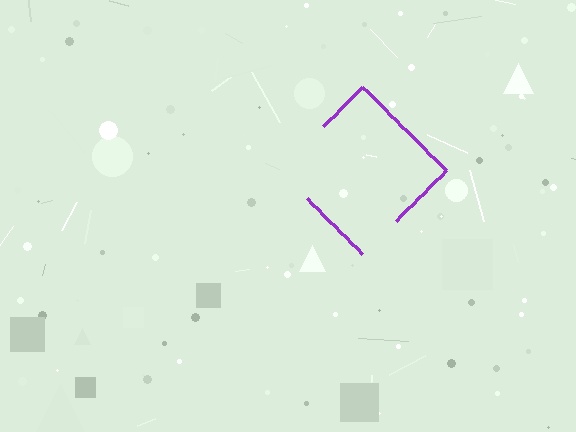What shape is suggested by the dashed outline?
The dashed outline suggests a diamond.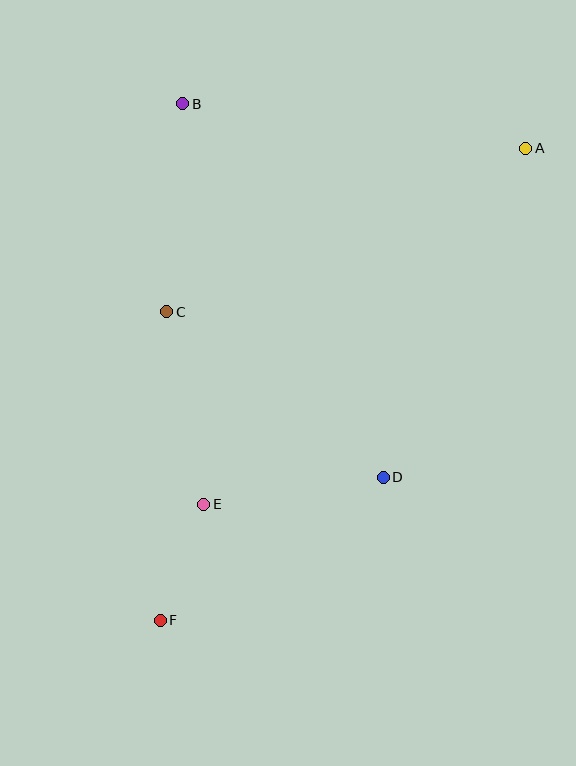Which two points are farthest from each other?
Points A and F are farthest from each other.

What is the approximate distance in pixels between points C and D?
The distance between C and D is approximately 272 pixels.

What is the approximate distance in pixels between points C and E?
The distance between C and E is approximately 196 pixels.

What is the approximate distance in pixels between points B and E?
The distance between B and E is approximately 401 pixels.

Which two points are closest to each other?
Points E and F are closest to each other.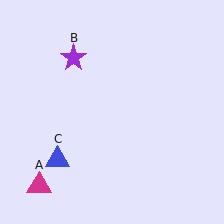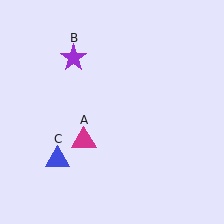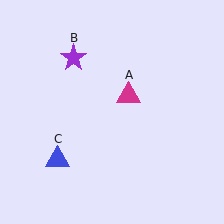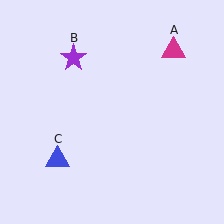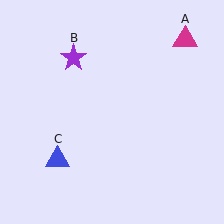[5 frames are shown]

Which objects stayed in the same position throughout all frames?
Purple star (object B) and blue triangle (object C) remained stationary.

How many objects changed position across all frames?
1 object changed position: magenta triangle (object A).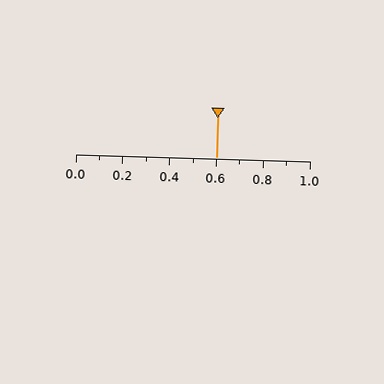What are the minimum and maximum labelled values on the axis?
The axis runs from 0.0 to 1.0.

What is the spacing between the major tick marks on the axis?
The major ticks are spaced 0.2 apart.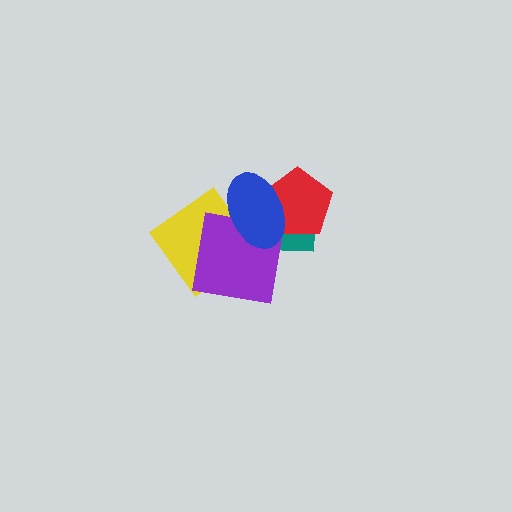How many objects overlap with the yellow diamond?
2 objects overlap with the yellow diamond.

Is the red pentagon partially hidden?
Yes, it is partially covered by another shape.